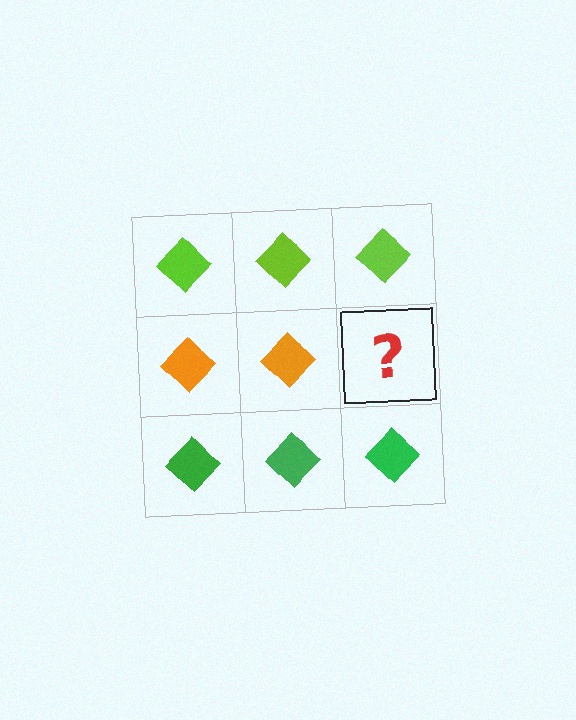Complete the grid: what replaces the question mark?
The question mark should be replaced with an orange diamond.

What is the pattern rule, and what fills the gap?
The rule is that each row has a consistent color. The gap should be filled with an orange diamond.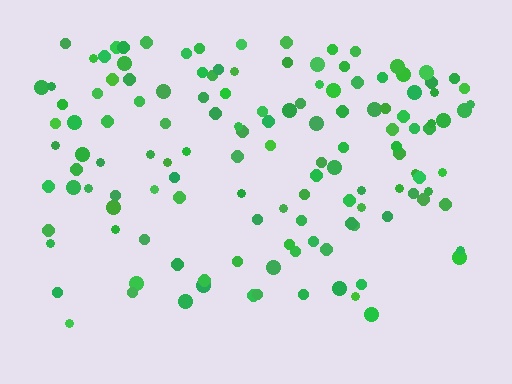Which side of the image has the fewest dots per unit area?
The bottom.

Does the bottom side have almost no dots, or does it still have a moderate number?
Still a moderate number, just noticeably fewer than the top.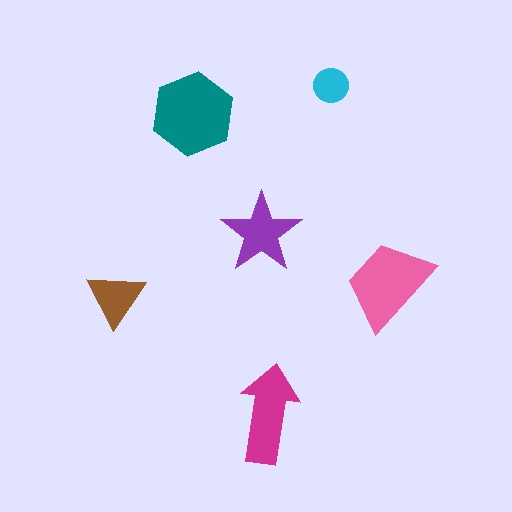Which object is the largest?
The teal hexagon.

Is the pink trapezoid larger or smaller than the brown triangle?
Larger.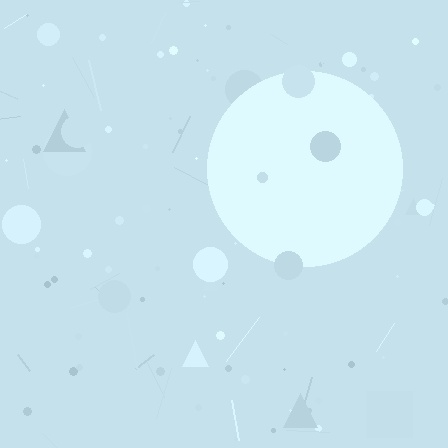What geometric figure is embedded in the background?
A circle is embedded in the background.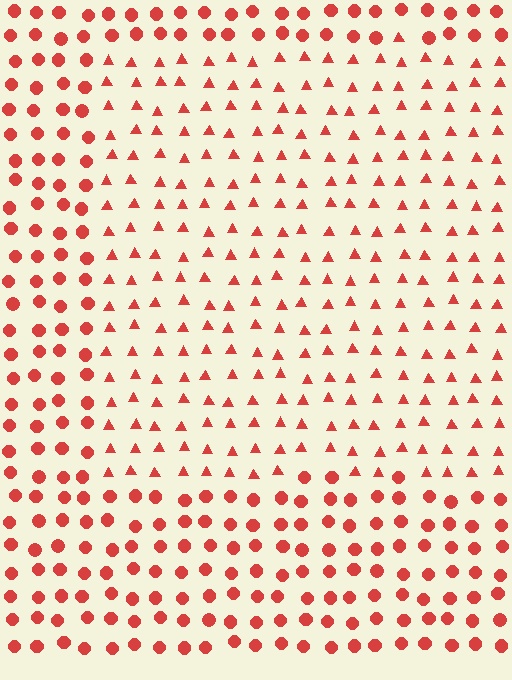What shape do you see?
I see a rectangle.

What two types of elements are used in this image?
The image uses triangles inside the rectangle region and circles outside it.